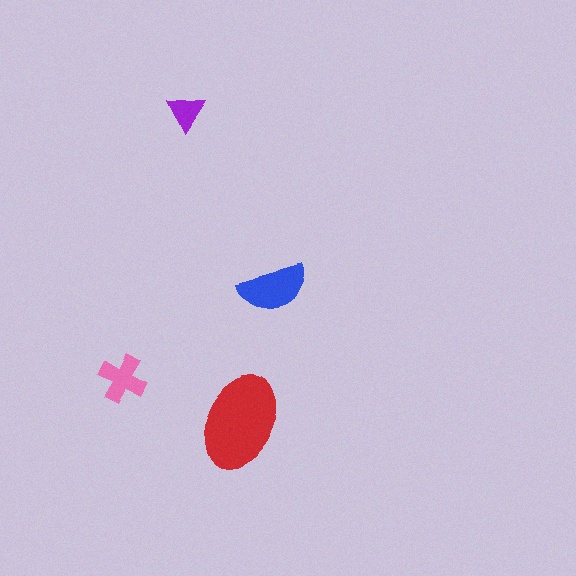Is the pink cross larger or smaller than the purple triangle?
Larger.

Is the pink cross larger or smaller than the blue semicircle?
Smaller.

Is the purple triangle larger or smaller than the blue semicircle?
Smaller.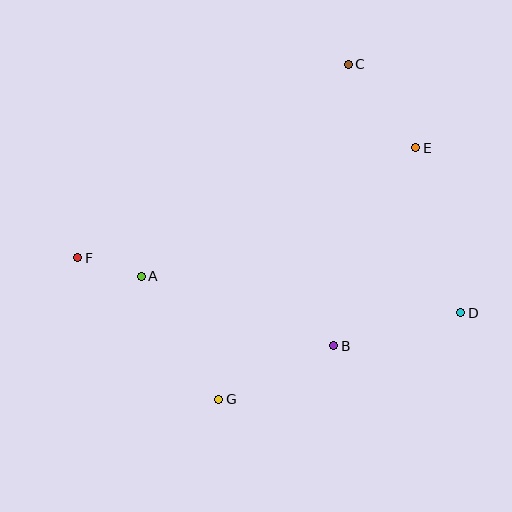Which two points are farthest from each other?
Points D and F are farthest from each other.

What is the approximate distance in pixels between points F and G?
The distance between F and G is approximately 200 pixels.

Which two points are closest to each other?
Points A and F are closest to each other.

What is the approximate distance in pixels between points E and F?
The distance between E and F is approximately 355 pixels.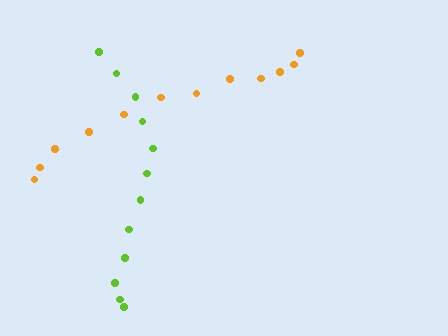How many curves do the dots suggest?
There are 2 distinct paths.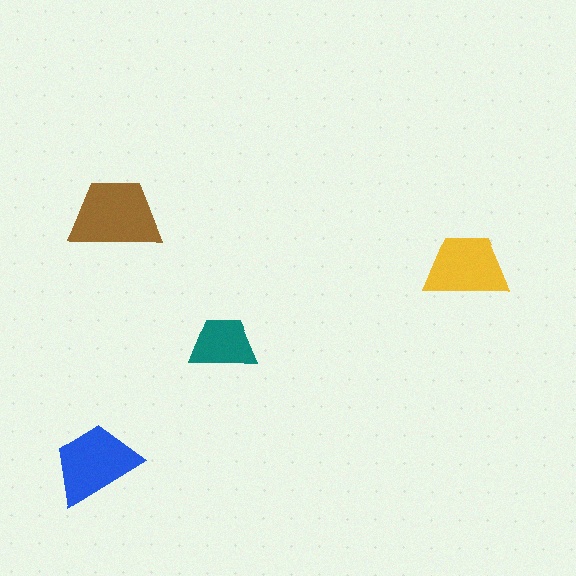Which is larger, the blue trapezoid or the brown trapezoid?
The brown one.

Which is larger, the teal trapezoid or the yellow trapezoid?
The yellow one.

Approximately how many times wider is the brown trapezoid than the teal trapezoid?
About 1.5 times wider.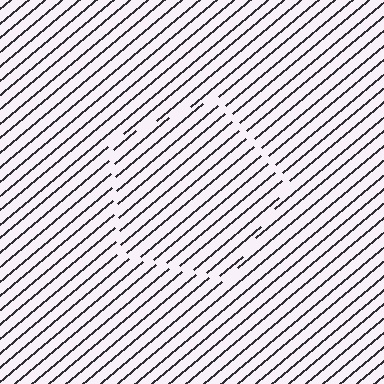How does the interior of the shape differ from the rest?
The interior of the shape contains the same grating, shifted by half a period — the contour is defined by the phase discontinuity where line-ends from the inner and outer gratings abut.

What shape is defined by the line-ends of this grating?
An illusory pentagon. The interior of the shape contains the same grating, shifted by half a period — the contour is defined by the phase discontinuity where line-ends from the inner and outer gratings abut.